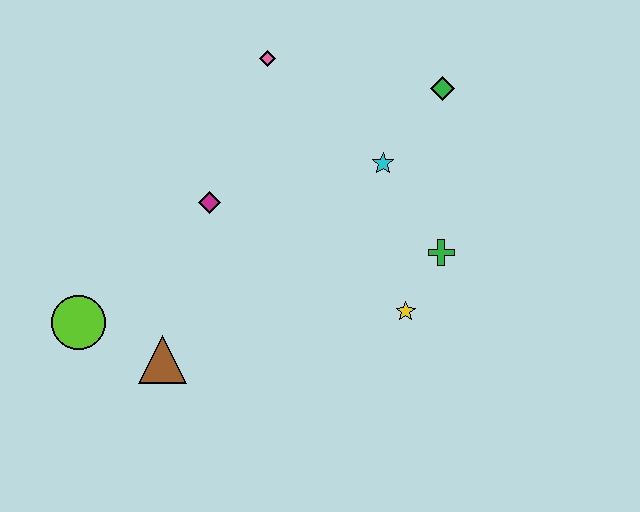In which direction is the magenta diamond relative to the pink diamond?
The magenta diamond is below the pink diamond.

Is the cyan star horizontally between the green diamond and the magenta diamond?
Yes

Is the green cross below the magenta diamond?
Yes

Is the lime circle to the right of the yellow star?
No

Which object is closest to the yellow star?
The green cross is closest to the yellow star.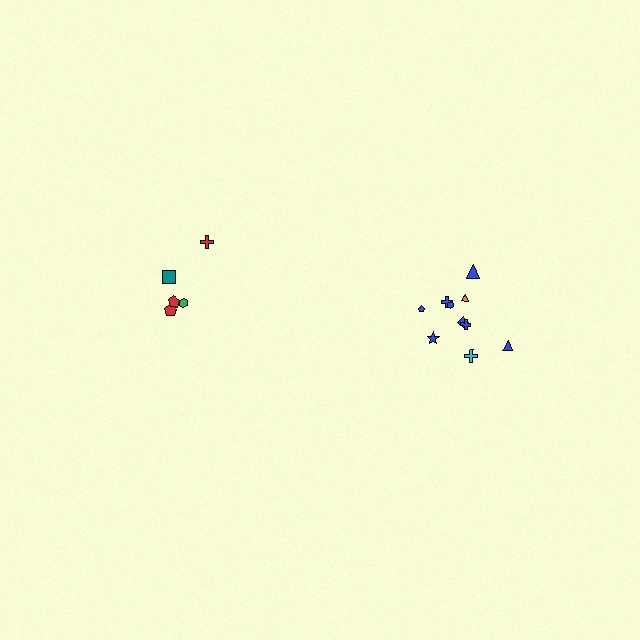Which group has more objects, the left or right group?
The right group.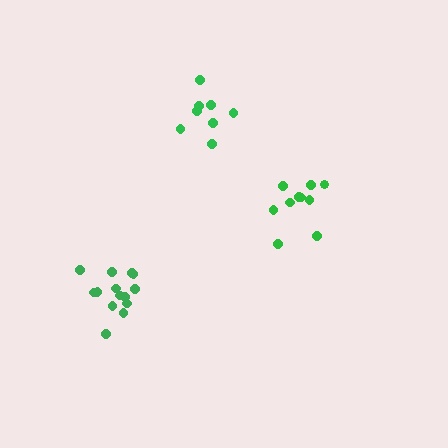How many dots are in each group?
Group 1: 8 dots, Group 2: 10 dots, Group 3: 14 dots (32 total).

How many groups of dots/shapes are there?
There are 3 groups.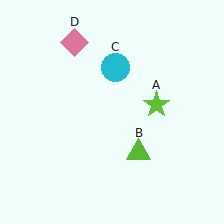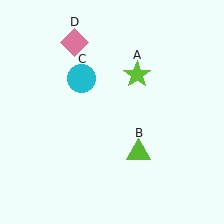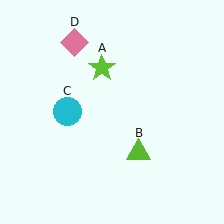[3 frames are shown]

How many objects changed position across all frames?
2 objects changed position: lime star (object A), cyan circle (object C).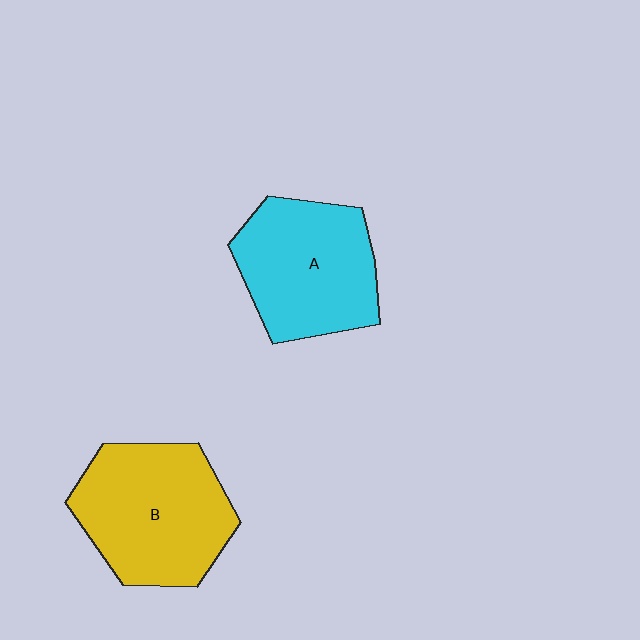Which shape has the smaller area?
Shape A (cyan).